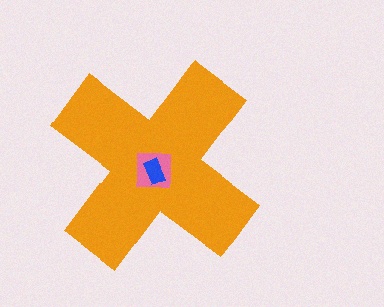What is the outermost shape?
The orange cross.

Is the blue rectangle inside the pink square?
Yes.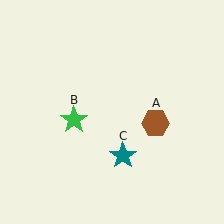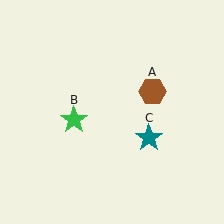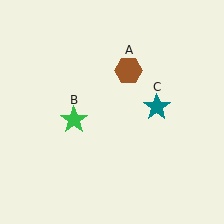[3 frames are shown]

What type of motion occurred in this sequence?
The brown hexagon (object A), teal star (object C) rotated counterclockwise around the center of the scene.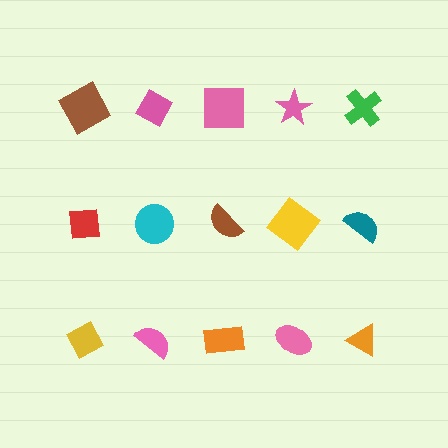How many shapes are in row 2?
5 shapes.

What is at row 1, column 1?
A brown square.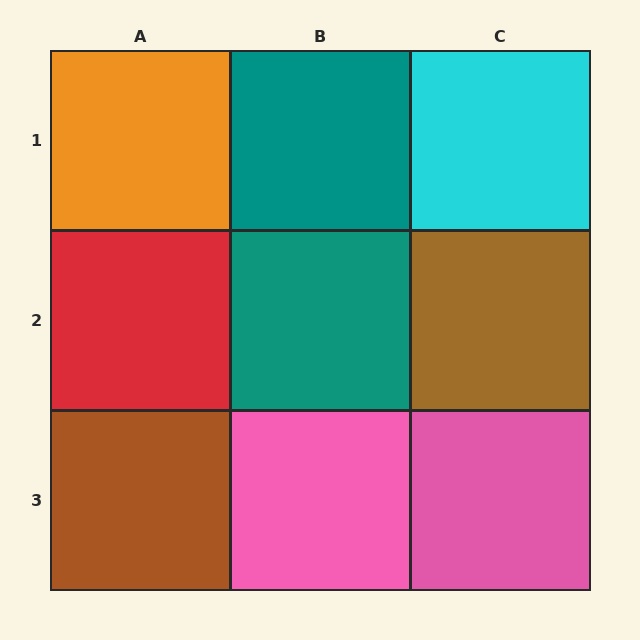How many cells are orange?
1 cell is orange.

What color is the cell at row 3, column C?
Pink.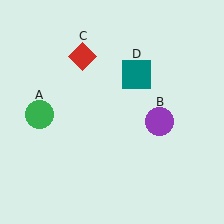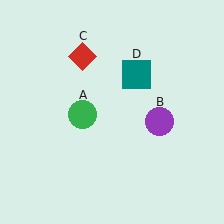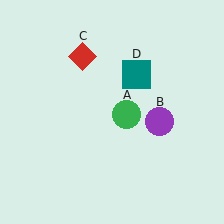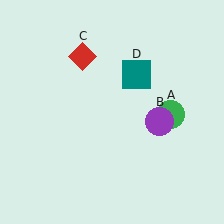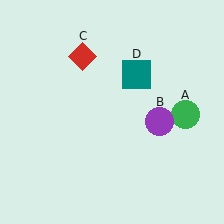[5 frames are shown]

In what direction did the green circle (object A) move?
The green circle (object A) moved right.